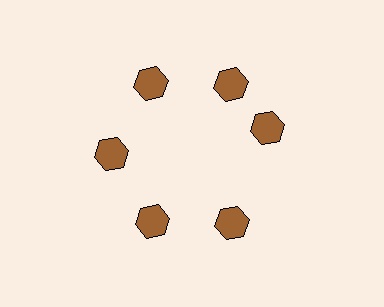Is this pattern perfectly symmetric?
No. The 6 brown hexagons are arranged in a ring, but one element near the 3 o'clock position is rotated out of alignment along the ring, breaking the 6-fold rotational symmetry.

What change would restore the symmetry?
The symmetry would be restored by rotating it back into even spacing with its neighbors so that all 6 hexagons sit at equal angles and equal distance from the center.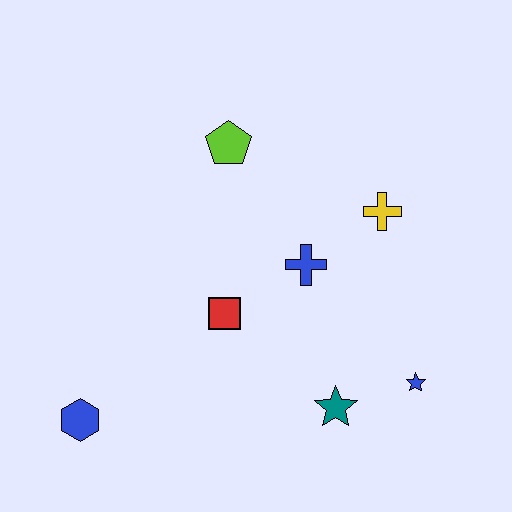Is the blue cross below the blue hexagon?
No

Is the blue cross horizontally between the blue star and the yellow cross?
No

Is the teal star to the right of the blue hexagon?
Yes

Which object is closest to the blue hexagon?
The red square is closest to the blue hexagon.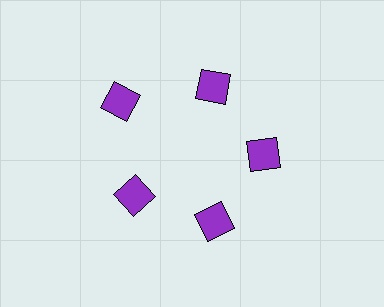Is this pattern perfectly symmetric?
No. The 5 purple squares are arranged in a ring, but one element near the 10 o'clock position is pushed outward from the center, breaking the 5-fold rotational symmetry.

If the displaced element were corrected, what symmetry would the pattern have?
It would have 5-fold rotational symmetry — the pattern would map onto itself every 72 degrees.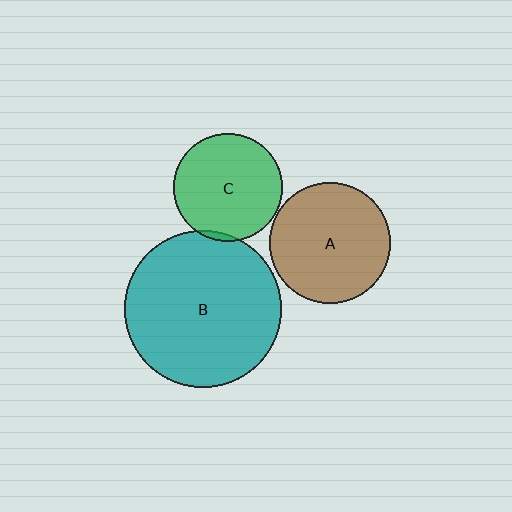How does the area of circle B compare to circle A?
Approximately 1.7 times.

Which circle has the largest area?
Circle B (teal).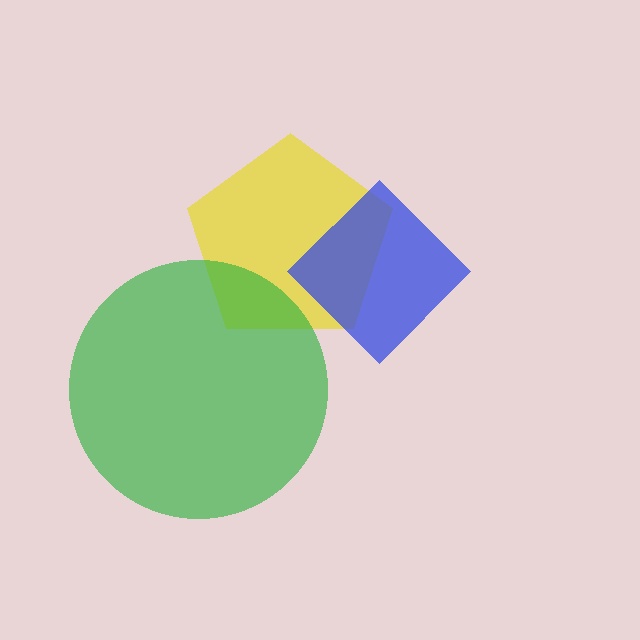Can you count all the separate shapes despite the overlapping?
Yes, there are 3 separate shapes.